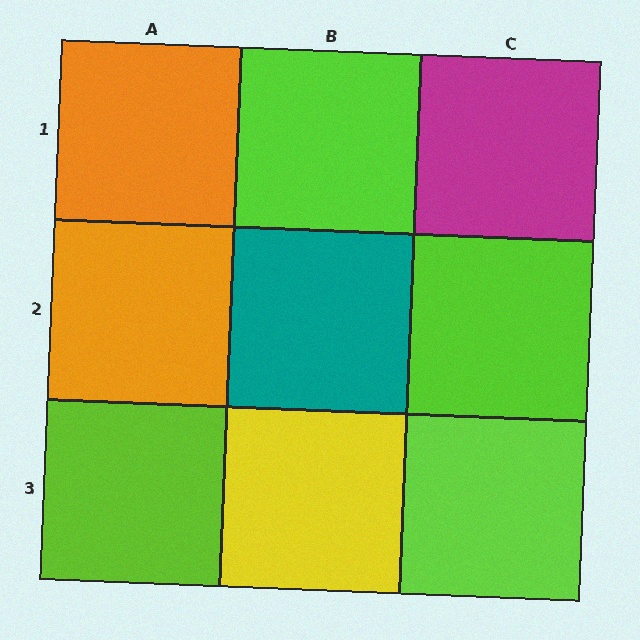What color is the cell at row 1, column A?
Orange.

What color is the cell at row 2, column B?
Teal.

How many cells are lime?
4 cells are lime.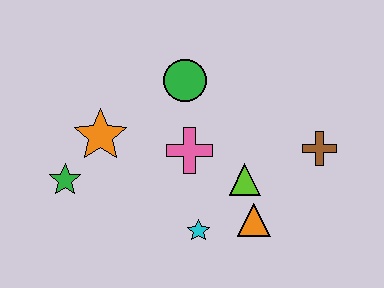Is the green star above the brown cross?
No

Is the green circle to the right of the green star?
Yes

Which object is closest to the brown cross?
The lime triangle is closest to the brown cross.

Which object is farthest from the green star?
The brown cross is farthest from the green star.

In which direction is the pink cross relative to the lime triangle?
The pink cross is to the left of the lime triangle.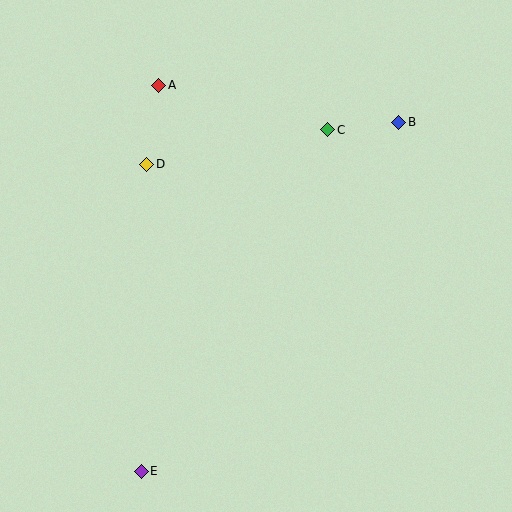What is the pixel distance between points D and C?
The distance between D and C is 185 pixels.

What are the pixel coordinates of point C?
Point C is at (328, 130).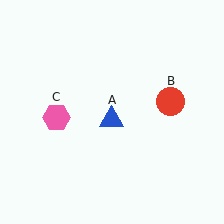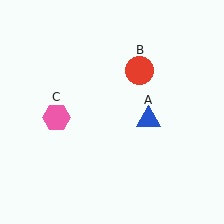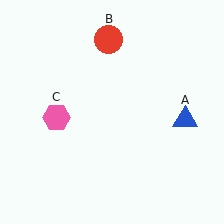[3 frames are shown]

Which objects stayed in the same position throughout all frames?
Pink hexagon (object C) remained stationary.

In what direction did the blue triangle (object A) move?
The blue triangle (object A) moved right.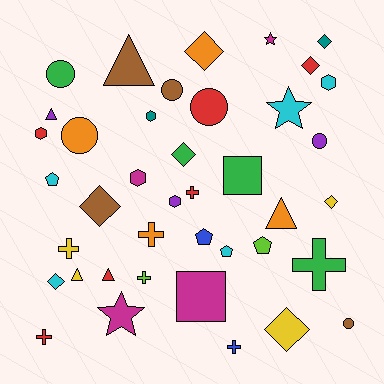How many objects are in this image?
There are 40 objects.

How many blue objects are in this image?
There are 2 blue objects.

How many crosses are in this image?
There are 7 crosses.